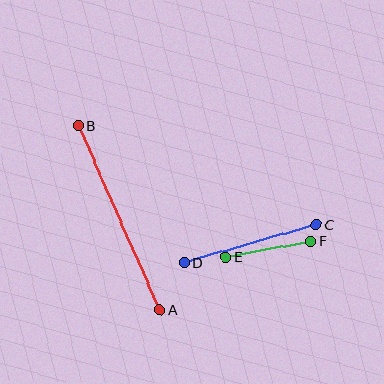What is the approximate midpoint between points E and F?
The midpoint is at approximately (268, 249) pixels.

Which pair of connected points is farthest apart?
Points A and B are farthest apart.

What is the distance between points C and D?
The distance is approximately 137 pixels.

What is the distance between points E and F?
The distance is approximately 87 pixels.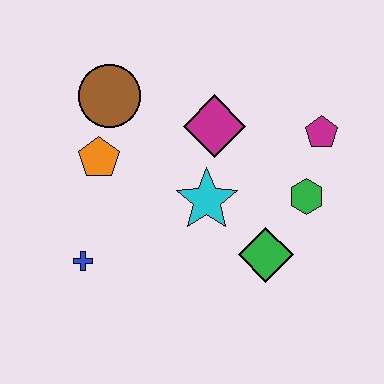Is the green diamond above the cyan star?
No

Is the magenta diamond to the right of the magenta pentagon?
No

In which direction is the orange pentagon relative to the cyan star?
The orange pentagon is to the left of the cyan star.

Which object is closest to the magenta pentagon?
The green hexagon is closest to the magenta pentagon.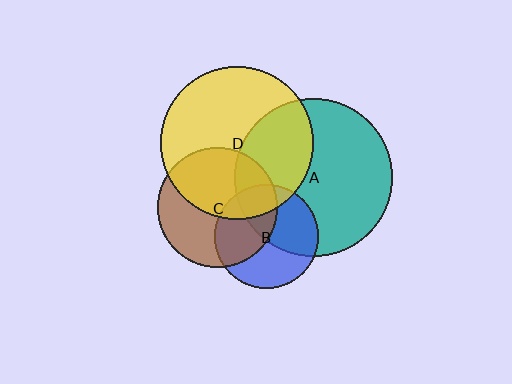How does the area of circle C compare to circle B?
Approximately 1.3 times.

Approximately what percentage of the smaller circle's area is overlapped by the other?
Approximately 20%.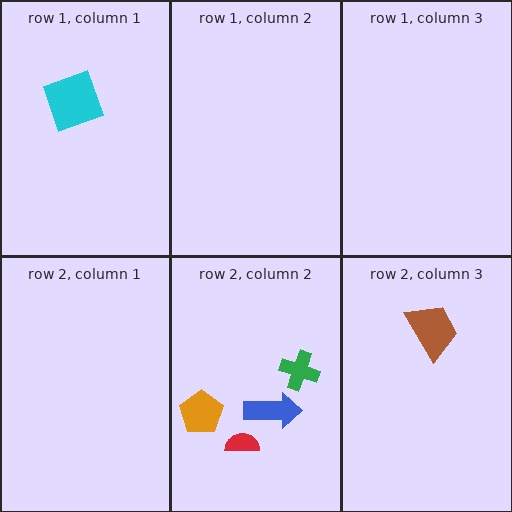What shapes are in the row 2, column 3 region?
The brown trapezoid.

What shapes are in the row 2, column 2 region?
The red semicircle, the green cross, the blue arrow, the orange pentagon.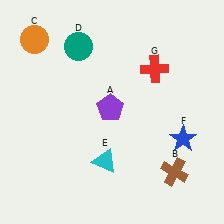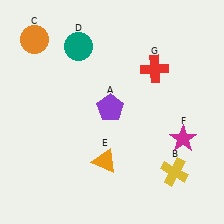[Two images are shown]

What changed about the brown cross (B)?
In Image 1, B is brown. In Image 2, it changed to yellow.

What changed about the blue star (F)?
In Image 1, F is blue. In Image 2, it changed to magenta.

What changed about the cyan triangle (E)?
In Image 1, E is cyan. In Image 2, it changed to orange.